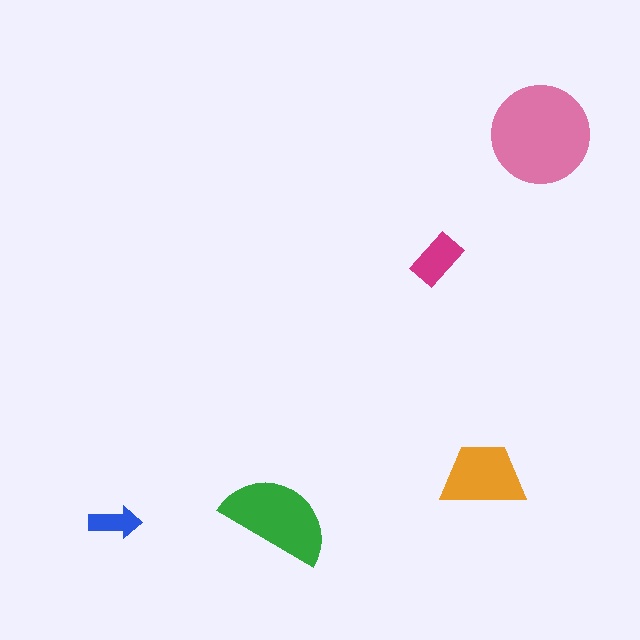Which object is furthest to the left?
The blue arrow is leftmost.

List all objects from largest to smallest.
The pink circle, the green semicircle, the orange trapezoid, the magenta rectangle, the blue arrow.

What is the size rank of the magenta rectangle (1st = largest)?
4th.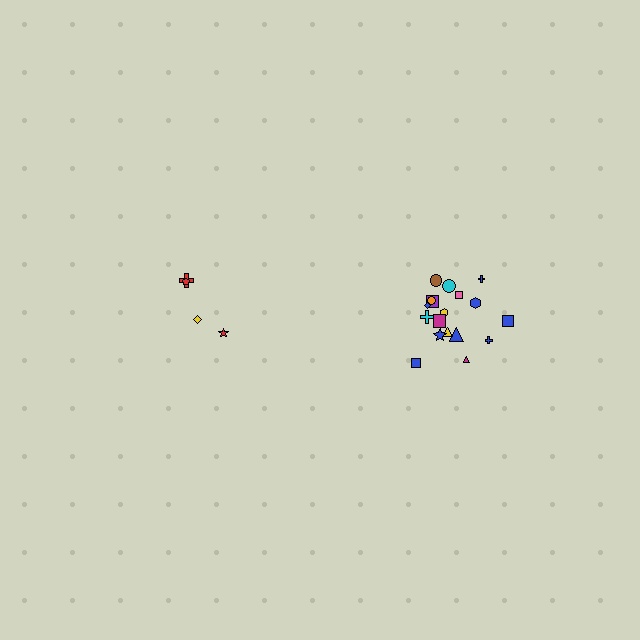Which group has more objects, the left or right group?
The right group.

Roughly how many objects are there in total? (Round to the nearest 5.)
Roughly 20 objects in total.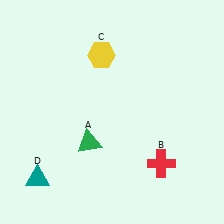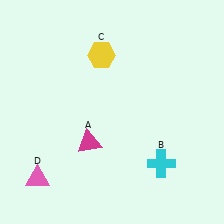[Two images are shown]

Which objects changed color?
A changed from green to magenta. B changed from red to cyan. D changed from teal to pink.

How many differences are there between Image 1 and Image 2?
There are 3 differences between the two images.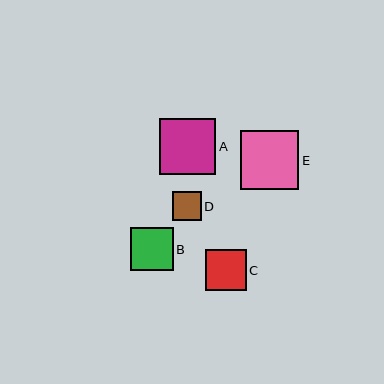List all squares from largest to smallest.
From largest to smallest: E, A, B, C, D.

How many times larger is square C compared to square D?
Square C is approximately 1.4 times the size of square D.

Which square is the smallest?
Square D is the smallest with a size of approximately 29 pixels.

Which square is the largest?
Square E is the largest with a size of approximately 58 pixels.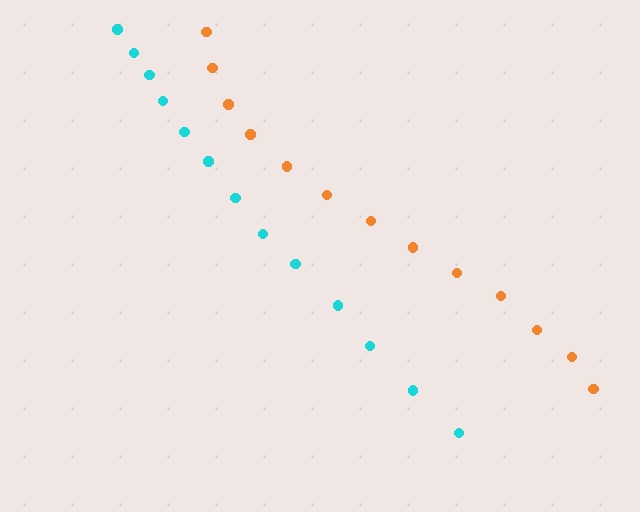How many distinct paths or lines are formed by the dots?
There are 2 distinct paths.